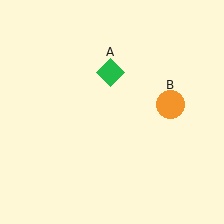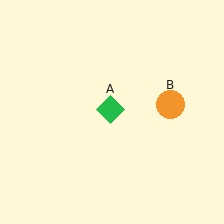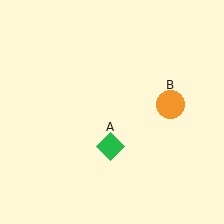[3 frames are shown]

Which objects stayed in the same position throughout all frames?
Orange circle (object B) remained stationary.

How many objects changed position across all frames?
1 object changed position: green diamond (object A).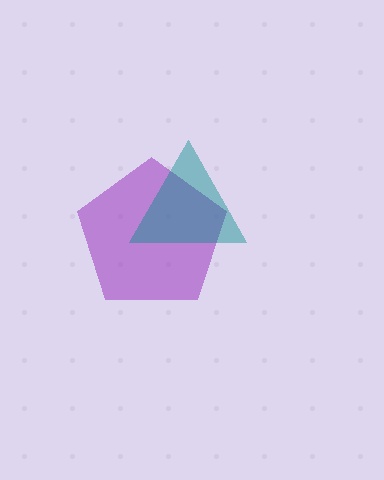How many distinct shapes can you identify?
There are 2 distinct shapes: a purple pentagon, a teal triangle.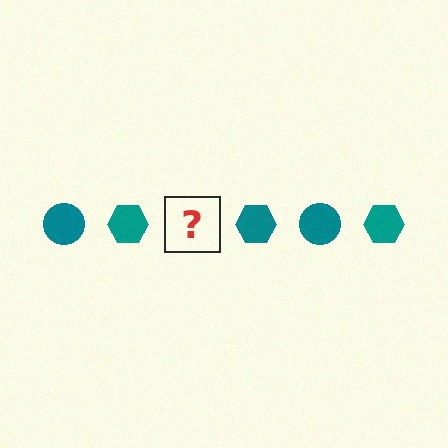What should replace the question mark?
The question mark should be replaced with a teal circle.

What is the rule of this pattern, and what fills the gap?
The rule is that the pattern cycles through circle, hexagon shapes in teal. The gap should be filled with a teal circle.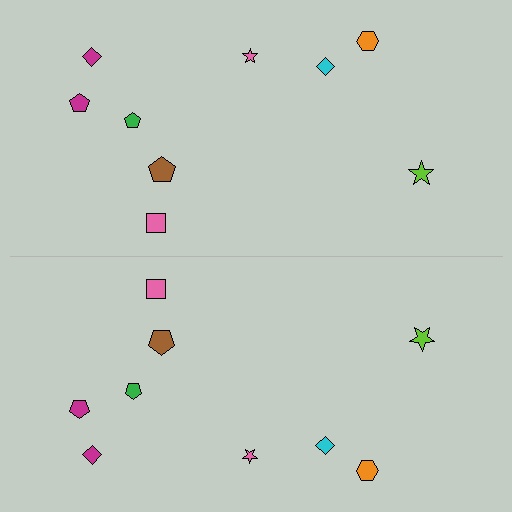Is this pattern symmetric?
Yes, this pattern has bilateral (reflection) symmetry.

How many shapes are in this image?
There are 18 shapes in this image.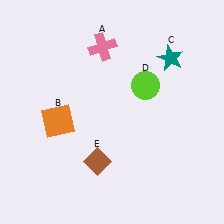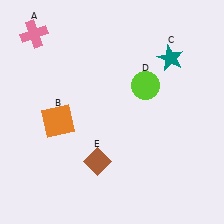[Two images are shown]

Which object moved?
The pink cross (A) moved left.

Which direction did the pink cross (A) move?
The pink cross (A) moved left.